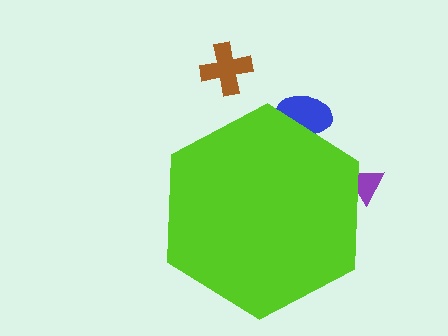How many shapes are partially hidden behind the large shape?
2 shapes are partially hidden.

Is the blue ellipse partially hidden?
Yes, the blue ellipse is partially hidden behind the lime hexagon.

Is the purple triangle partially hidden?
Yes, the purple triangle is partially hidden behind the lime hexagon.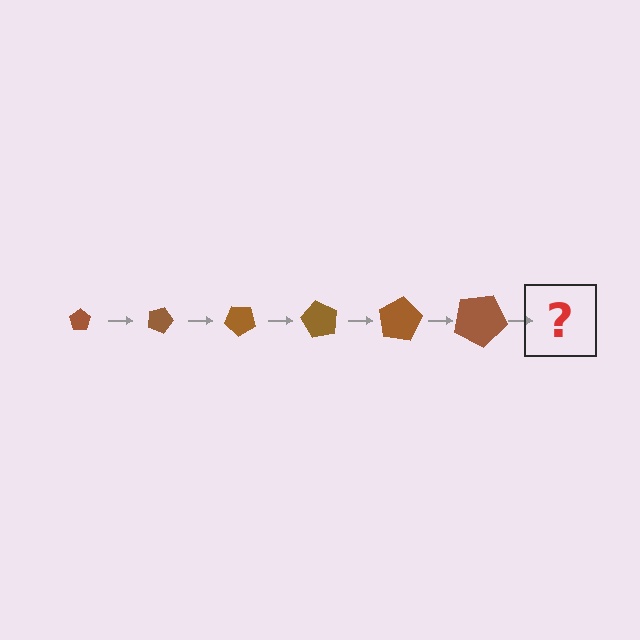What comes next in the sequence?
The next element should be a pentagon, larger than the previous one and rotated 120 degrees from the start.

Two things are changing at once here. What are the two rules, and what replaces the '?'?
The two rules are that the pentagon grows larger each step and it rotates 20 degrees each step. The '?' should be a pentagon, larger than the previous one and rotated 120 degrees from the start.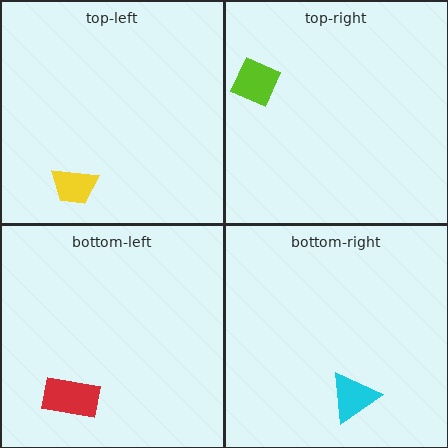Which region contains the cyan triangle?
The bottom-right region.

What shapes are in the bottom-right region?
The cyan triangle.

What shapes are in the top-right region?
The lime diamond.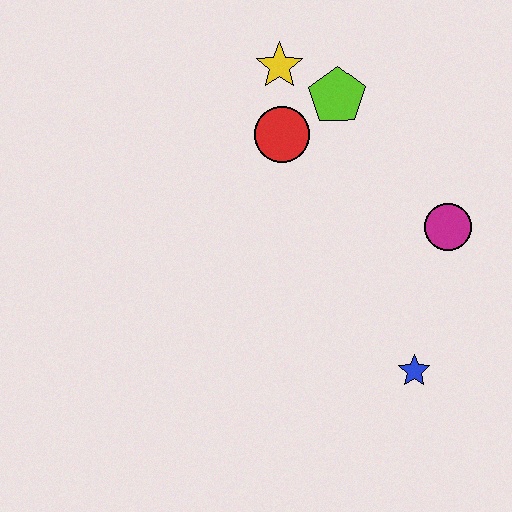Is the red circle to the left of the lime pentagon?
Yes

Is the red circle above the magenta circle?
Yes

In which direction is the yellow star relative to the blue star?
The yellow star is above the blue star.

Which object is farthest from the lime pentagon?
The blue star is farthest from the lime pentagon.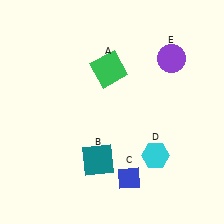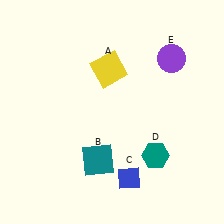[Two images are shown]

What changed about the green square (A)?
In Image 1, A is green. In Image 2, it changed to yellow.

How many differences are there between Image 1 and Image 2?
There are 2 differences between the two images.